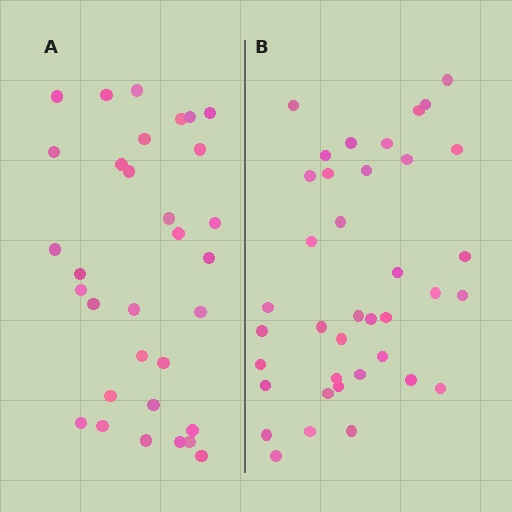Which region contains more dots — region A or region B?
Region B (the right region) has more dots.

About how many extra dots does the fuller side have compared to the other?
Region B has about 6 more dots than region A.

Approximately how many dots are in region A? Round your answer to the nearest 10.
About 30 dots. (The exact count is 32, which rounds to 30.)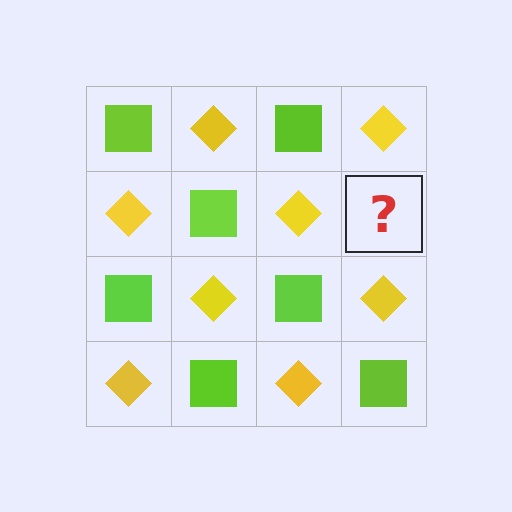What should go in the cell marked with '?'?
The missing cell should contain a lime square.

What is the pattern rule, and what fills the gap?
The rule is that it alternates lime square and yellow diamond in a checkerboard pattern. The gap should be filled with a lime square.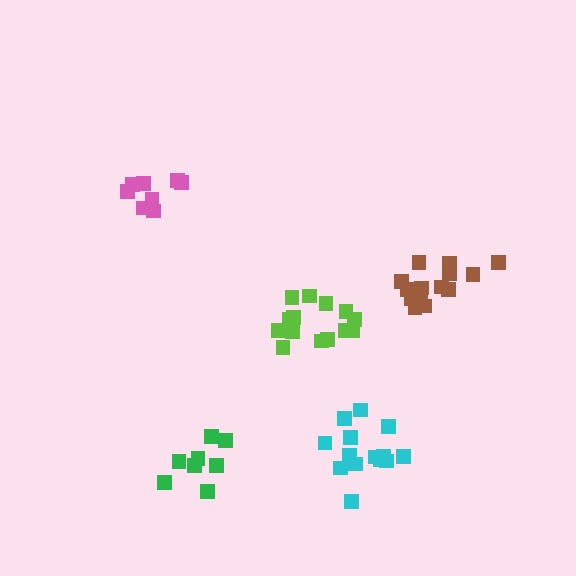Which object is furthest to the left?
The pink cluster is leftmost.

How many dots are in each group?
Group 1: 8 dots, Group 2: 8 dots, Group 3: 14 dots, Group 4: 14 dots, Group 5: 14 dots (58 total).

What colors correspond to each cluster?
The clusters are colored: pink, green, brown, cyan, lime.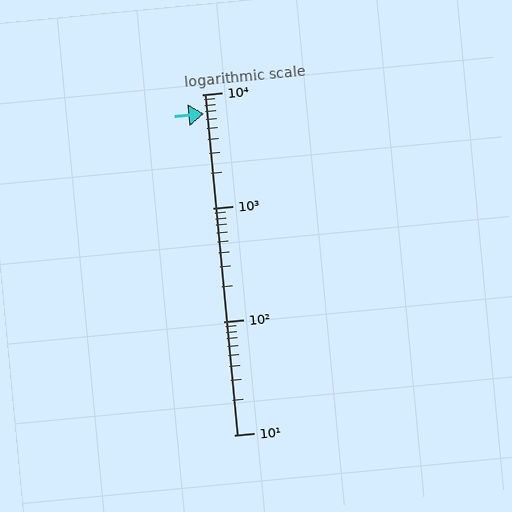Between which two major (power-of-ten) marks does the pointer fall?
The pointer is between 1000 and 10000.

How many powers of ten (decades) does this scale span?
The scale spans 3 decades, from 10 to 10000.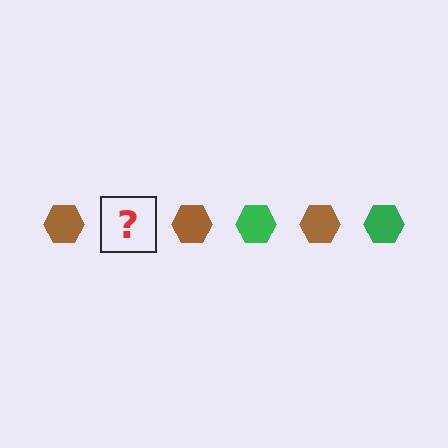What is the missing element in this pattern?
The missing element is a green hexagon.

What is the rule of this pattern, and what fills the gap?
The rule is that the pattern cycles through brown, green hexagons. The gap should be filled with a green hexagon.